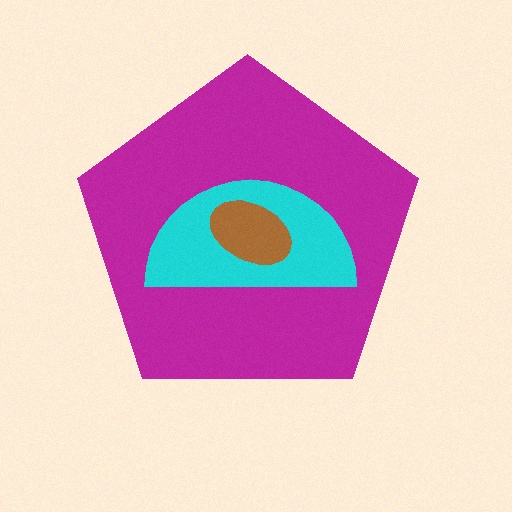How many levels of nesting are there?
3.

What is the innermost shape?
The brown ellipse.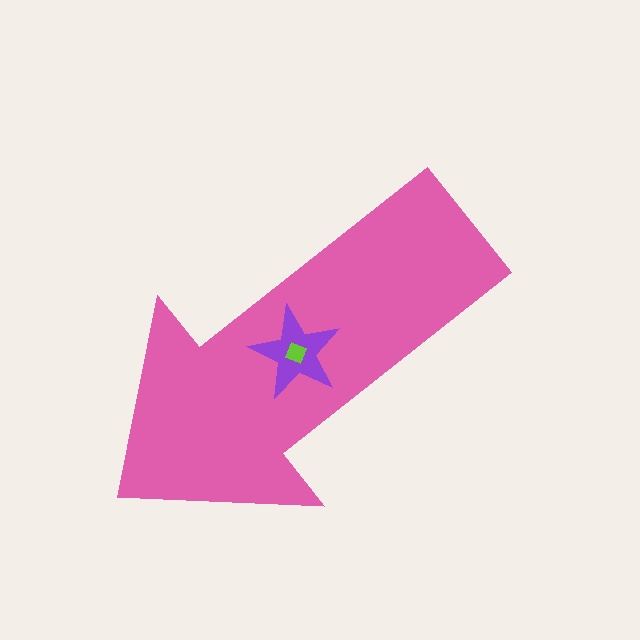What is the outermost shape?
The pink arrow.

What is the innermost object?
The lime square.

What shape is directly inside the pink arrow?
The purple star.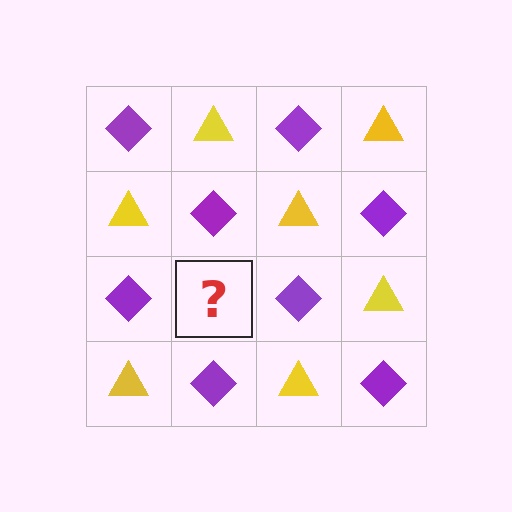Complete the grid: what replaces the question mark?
The question mark should be replaced with a yellow triangle.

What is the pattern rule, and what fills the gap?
The rule is that it alternates purple diamond and yellow triangle in a checkerboard pattern. The gap should be filled with a yellow triangle.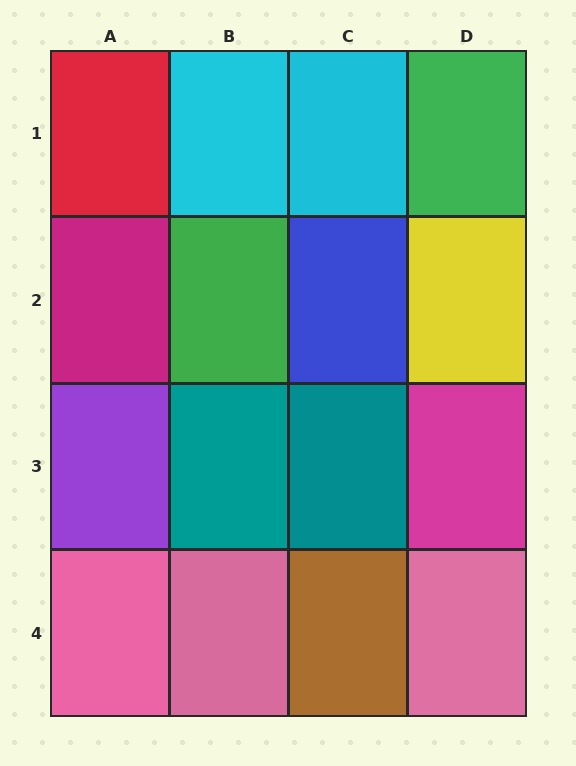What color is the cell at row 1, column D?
Green.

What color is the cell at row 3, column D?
Magenta.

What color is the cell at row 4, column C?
Brown.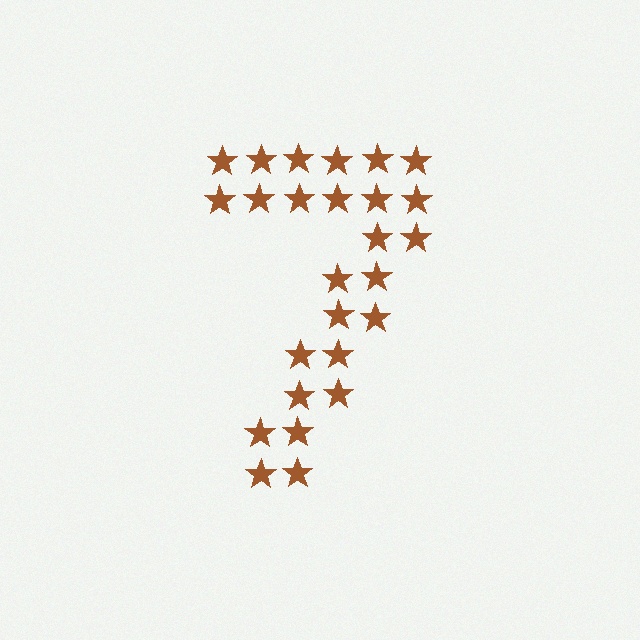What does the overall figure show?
The overall figure shows the digit 7.